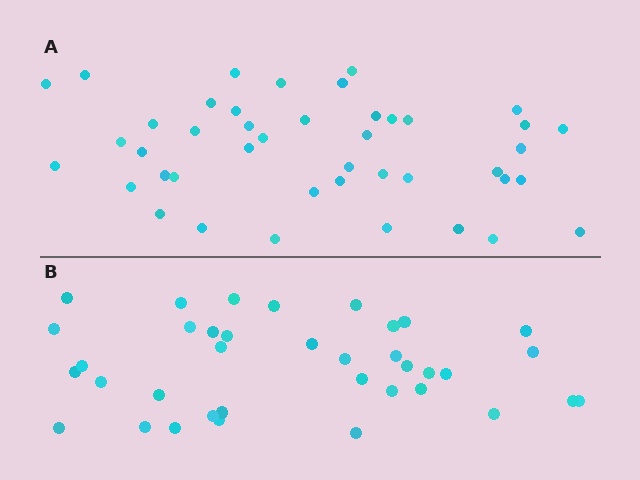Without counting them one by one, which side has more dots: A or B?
Region A (the top region) has more dots.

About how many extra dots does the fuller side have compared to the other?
Region A has about 6 more dots than region B.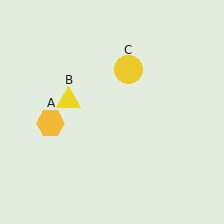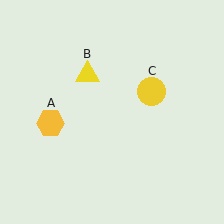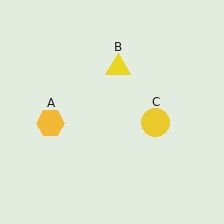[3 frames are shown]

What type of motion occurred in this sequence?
The yellow triangle (object B), yellow circle (object C) rotated clockwise around the center of the scene.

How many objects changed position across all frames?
2 objects changed position: yellow triangle (object B), yellow circle (object C).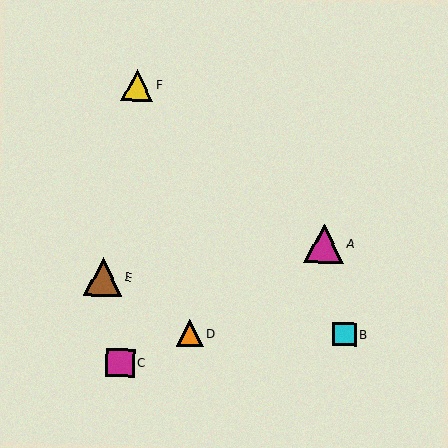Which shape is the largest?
The magenta triangle (labeled A) is the largest.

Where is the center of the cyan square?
The center of the cyan square is at (345, 334).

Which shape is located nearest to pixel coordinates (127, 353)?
The magenta square (labeled C) at (120, 363) is nearest to that location.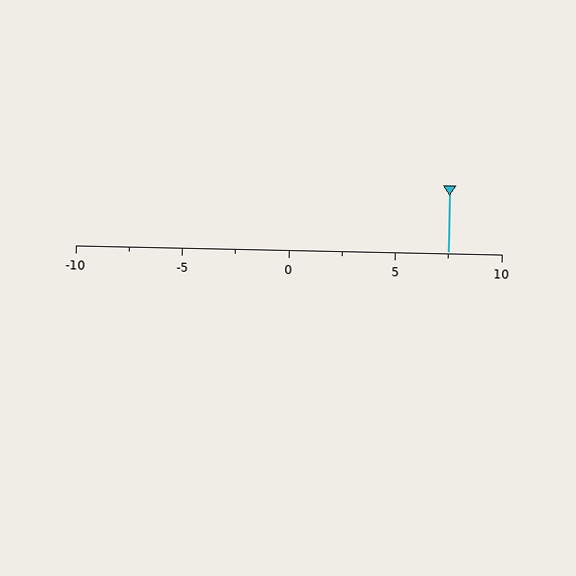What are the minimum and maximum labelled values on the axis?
The axis runs from -10 to 10.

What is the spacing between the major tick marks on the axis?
The major ticks are spaced 5 apart.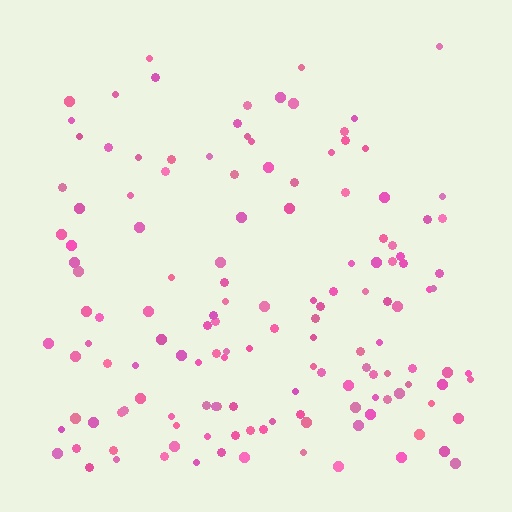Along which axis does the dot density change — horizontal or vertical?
Vertical.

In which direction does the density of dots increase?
From top to bottom, with the bottom side densest.